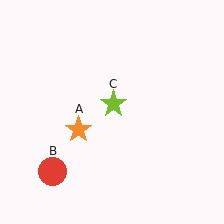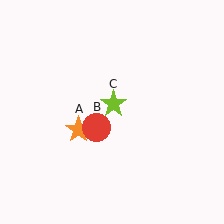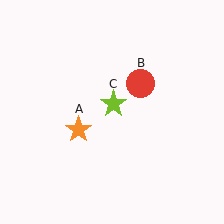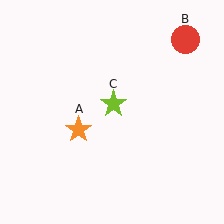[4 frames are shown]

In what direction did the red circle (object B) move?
The red circle (object B) moved up and to the right.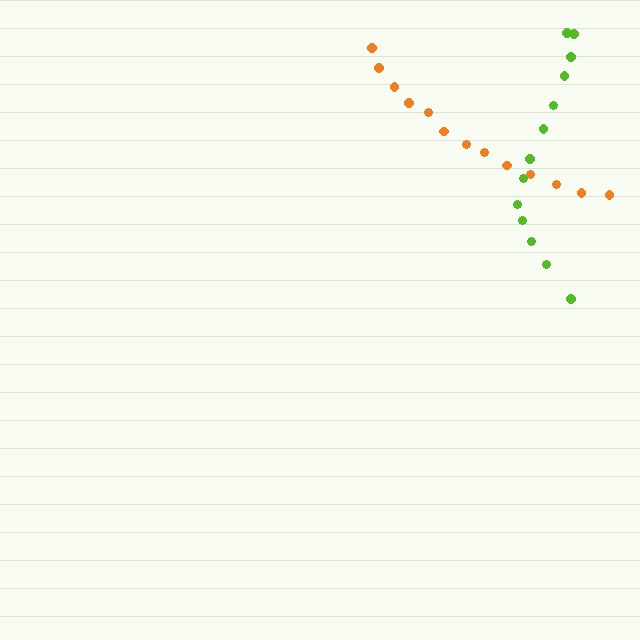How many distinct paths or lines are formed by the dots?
There are 2 distinct paths.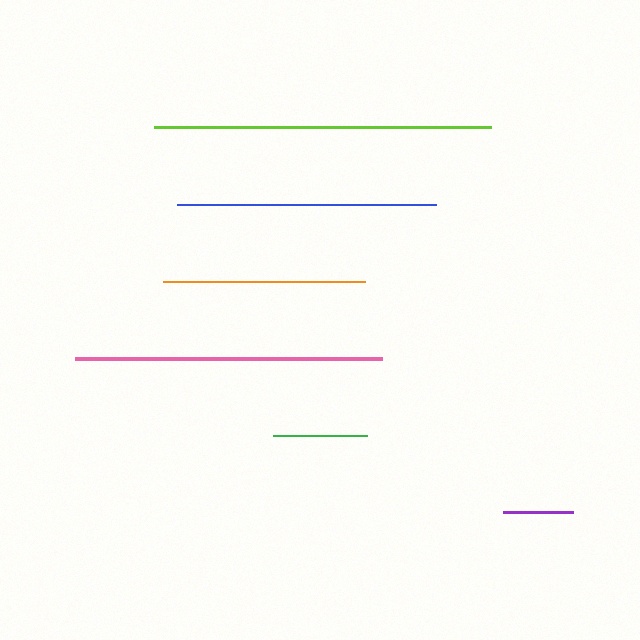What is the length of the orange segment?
The orange segment is approximately 202 pixels long.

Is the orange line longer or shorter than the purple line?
The orange line is longer than the purple line.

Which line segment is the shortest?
The purple line is the shortest at approximately 70 pixels.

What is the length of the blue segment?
The blue segment is approximately 258 pixels long.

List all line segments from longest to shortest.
From longest to shortest: lime, pink, blue, orange, green, purple.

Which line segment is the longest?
The lime line is the longest at approximately 337 pixels.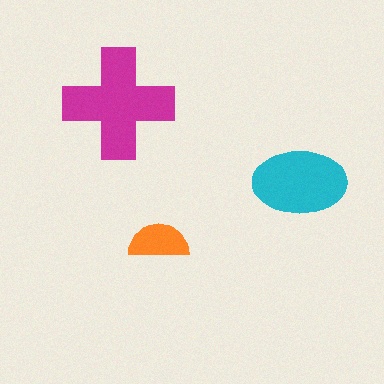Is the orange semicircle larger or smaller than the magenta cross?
Smaller.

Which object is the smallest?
The orange semicircle.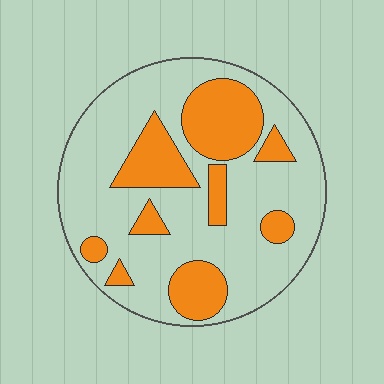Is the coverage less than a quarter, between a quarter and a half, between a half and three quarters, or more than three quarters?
Between a quarter and a half.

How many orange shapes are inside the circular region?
9.